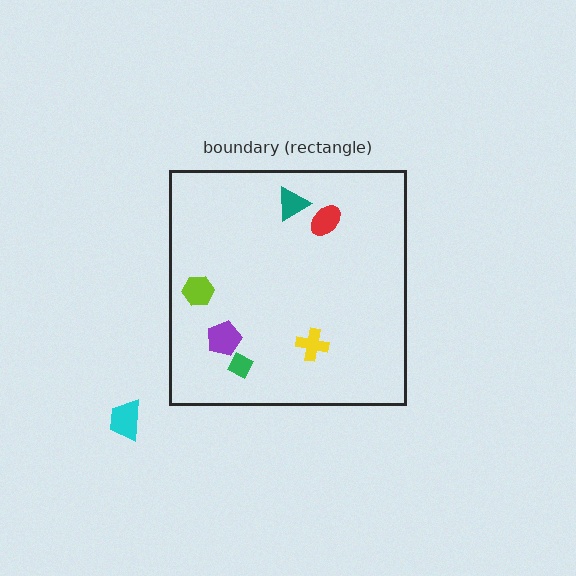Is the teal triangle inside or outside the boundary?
Inside.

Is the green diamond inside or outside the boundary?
Inside.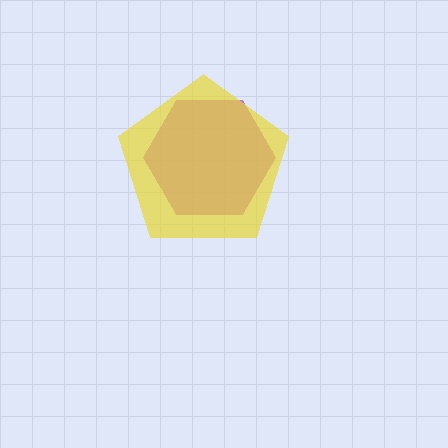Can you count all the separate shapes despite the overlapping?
Yes, there are 2 separate shapes.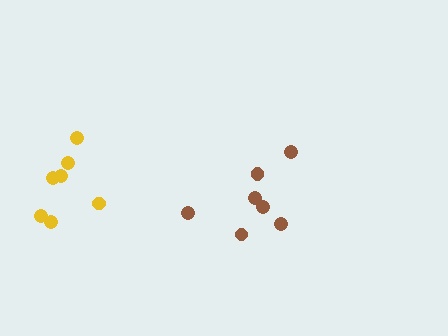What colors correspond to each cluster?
The clusters are colored: brown, yellow.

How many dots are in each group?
Group 1: 7 dots, Group 2: 7 dots (14 total).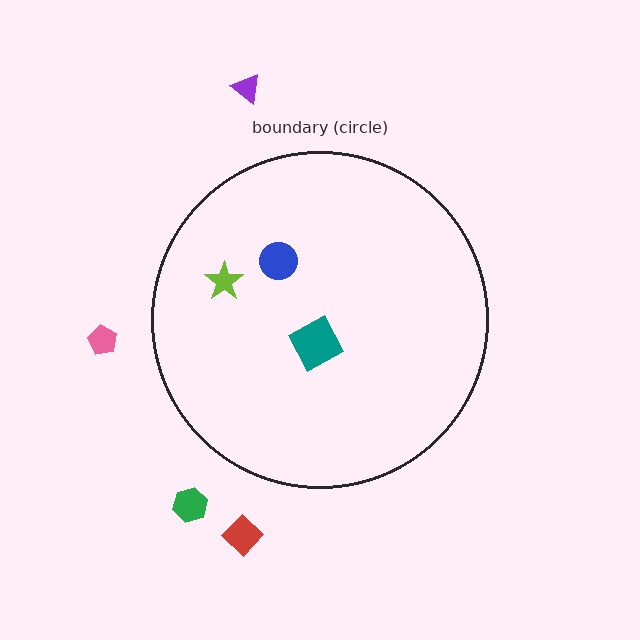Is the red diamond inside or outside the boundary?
Outside.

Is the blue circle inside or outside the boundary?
Inside.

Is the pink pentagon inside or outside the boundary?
Outside.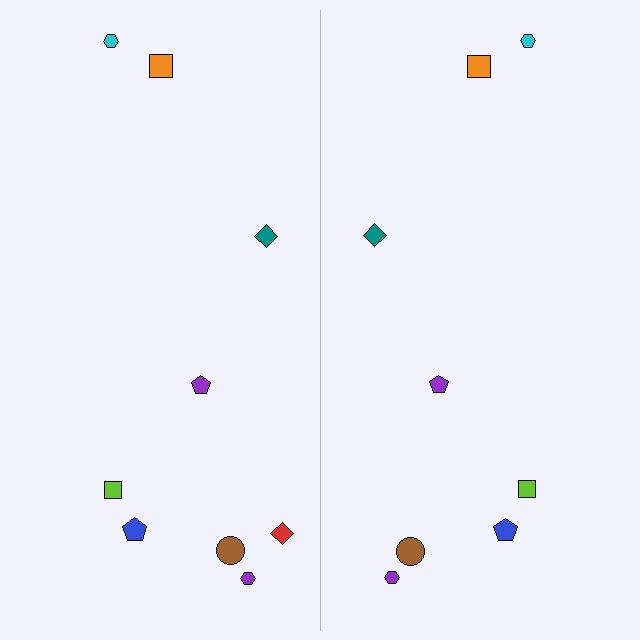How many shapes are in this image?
There are 17 shapes in this image.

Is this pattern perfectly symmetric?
No, the pattern is not perfectly symmetric. A red diamond is missing from the right side.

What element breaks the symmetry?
A red diamond is missing from the right side.